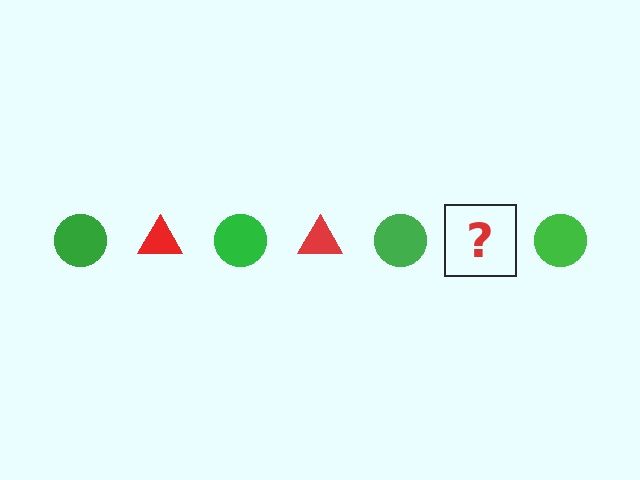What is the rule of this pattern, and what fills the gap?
The rule is that the pattern alternates between green circle and red triangle. The gap should be filled with a red triangle.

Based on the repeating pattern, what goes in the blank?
The blank should be a red triangle.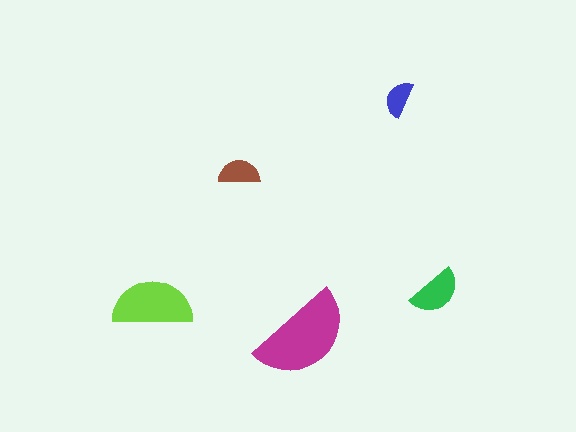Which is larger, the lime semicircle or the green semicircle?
The lime one.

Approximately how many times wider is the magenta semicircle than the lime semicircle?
About 1.5 times wider.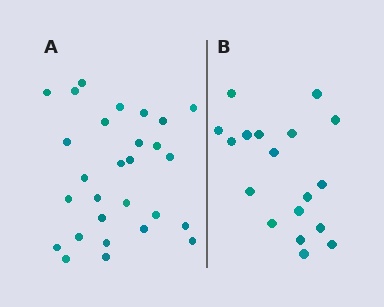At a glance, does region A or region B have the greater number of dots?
Region A (the left region) has more dots.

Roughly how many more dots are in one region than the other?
Region A has roughly 10 or so more dots than region B.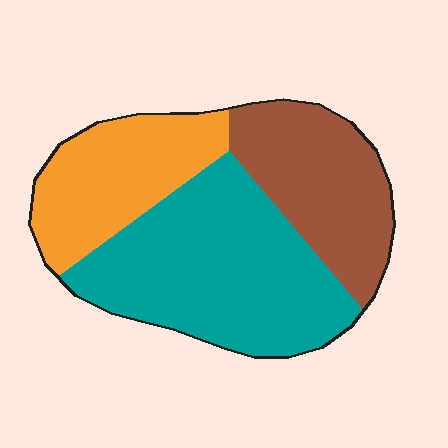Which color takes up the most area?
Teal, at roughly 45%.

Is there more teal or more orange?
Teal.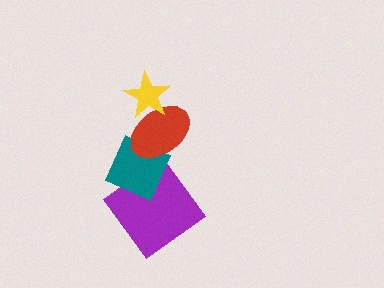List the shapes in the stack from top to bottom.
From top to bottom: the yellow star, the red ellipse, the teal diamond, the purple diamond.